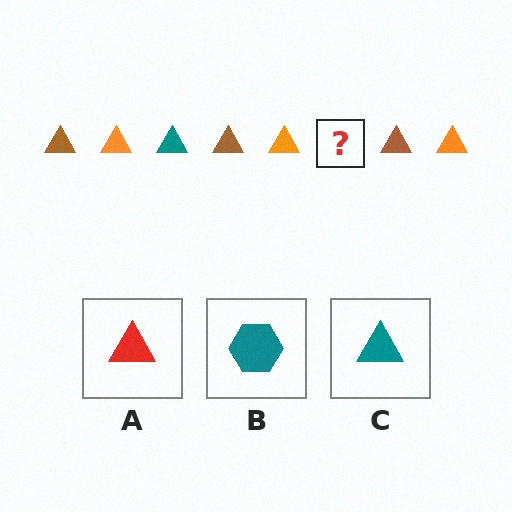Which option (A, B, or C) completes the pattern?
C.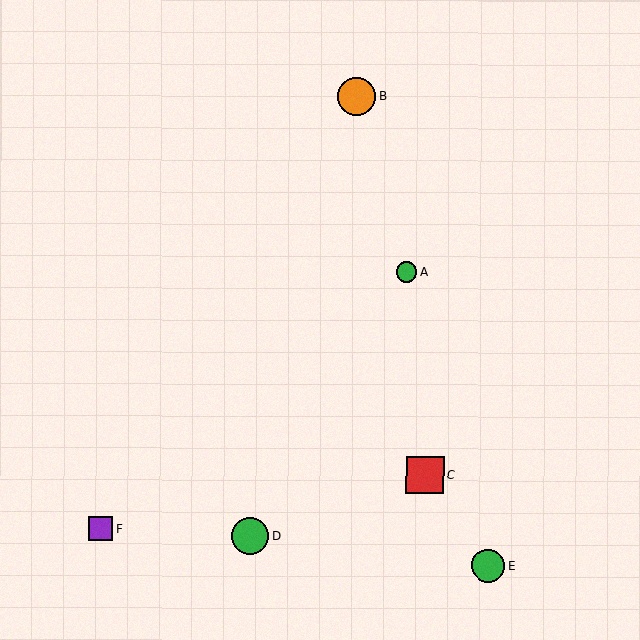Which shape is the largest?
The orange circle (labeled B) is the largest.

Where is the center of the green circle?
The center of the green circle is at (407, 273).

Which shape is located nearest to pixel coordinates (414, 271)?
The green circle (labeled A) at (407, 273) is nearest to that location.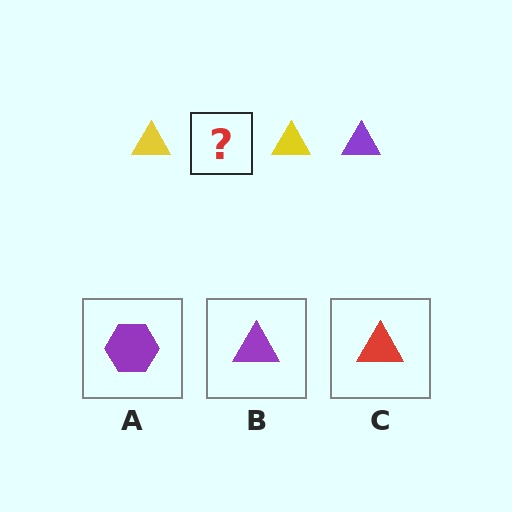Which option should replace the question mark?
Option B.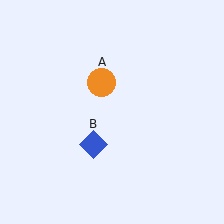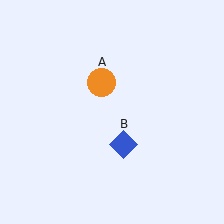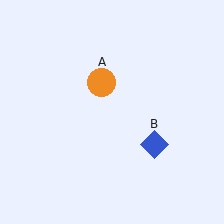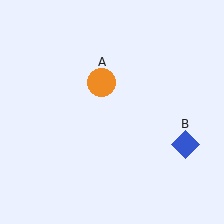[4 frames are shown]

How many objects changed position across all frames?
1 object changed position: blue diamond (object B).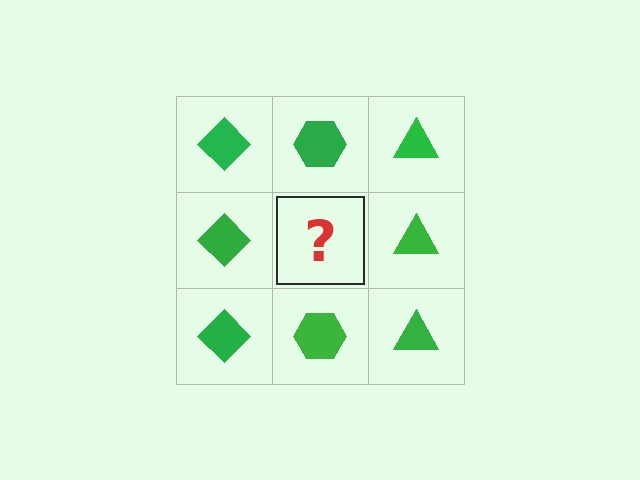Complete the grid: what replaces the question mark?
The question mark should be replaced with a green hexagon.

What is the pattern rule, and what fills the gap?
The rule is that each column has a consistent shape. The gap should be filled with a green hexagon.